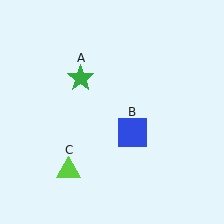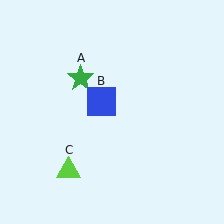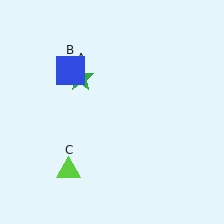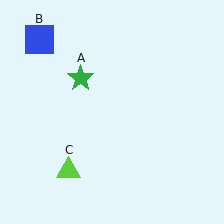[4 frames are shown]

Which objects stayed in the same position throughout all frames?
Green star (object A) and lime triangle (object C) remained stationary.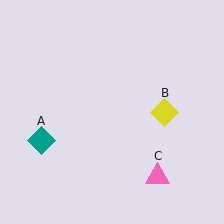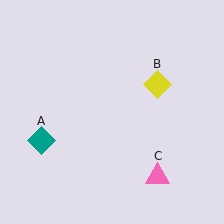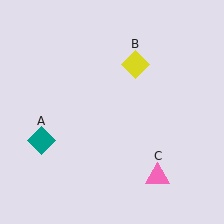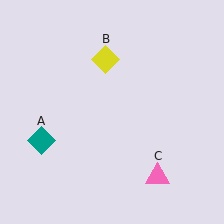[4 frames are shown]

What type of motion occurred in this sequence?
The yellow diamond (object B) rotated counterclockwise around the center of the scene.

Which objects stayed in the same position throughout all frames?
Teal diamond (object A) and pink triangle (object C) remained stationary.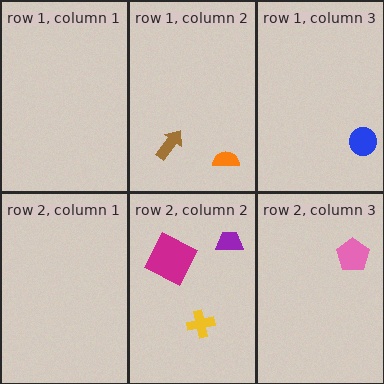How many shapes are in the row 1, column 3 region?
1.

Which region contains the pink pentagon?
The row 2, column 3 region.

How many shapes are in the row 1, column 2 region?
2.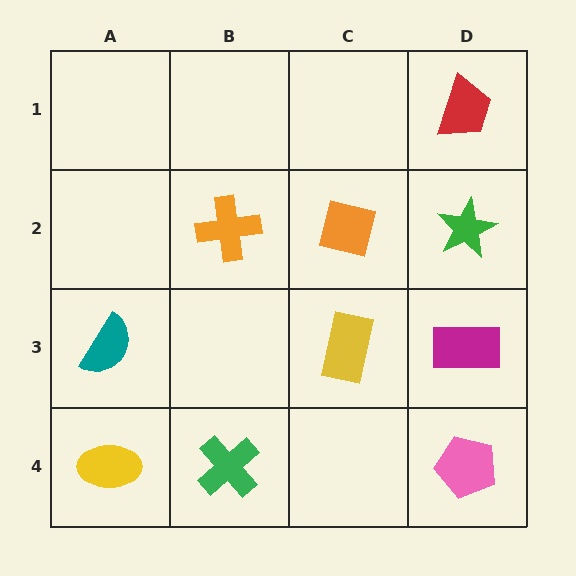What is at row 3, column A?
A teal semicircle.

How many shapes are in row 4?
3 shapes.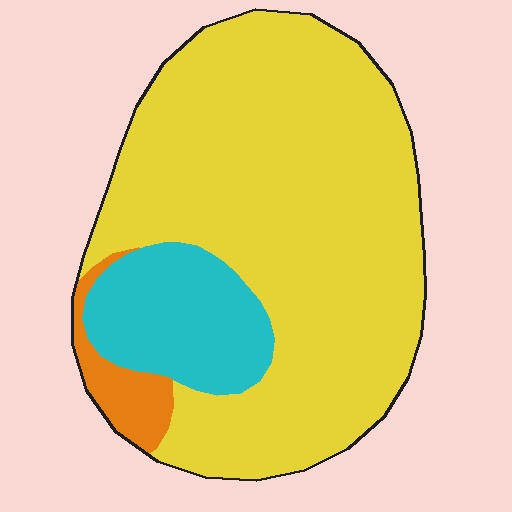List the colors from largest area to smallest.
From largest to smallest: yellow, cyan, orange.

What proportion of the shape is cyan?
Cyan covers around 15% of the shape.